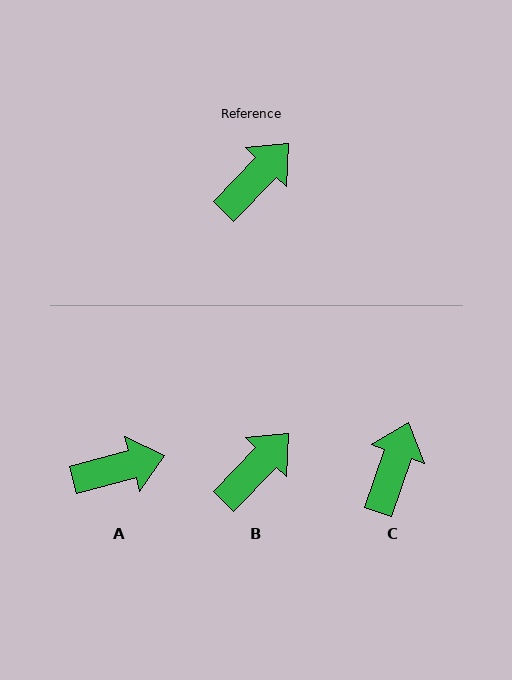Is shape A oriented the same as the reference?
No, it is off by about 31 degrees.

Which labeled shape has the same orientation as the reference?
B.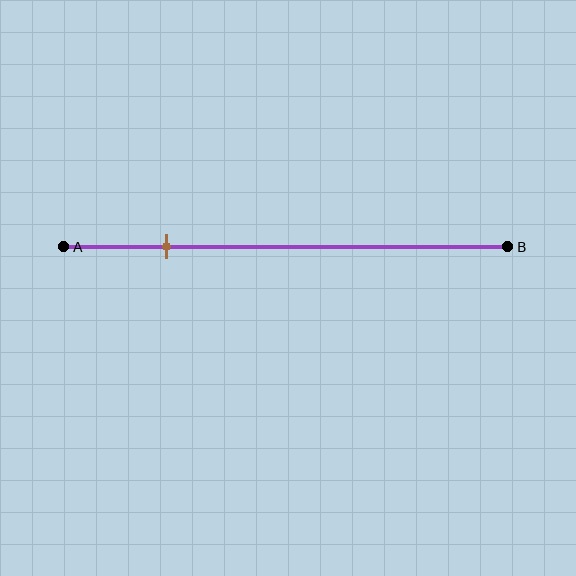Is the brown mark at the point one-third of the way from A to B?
No, the mark is at about 25% from A, not at the 33% one-third point.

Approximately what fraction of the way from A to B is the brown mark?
The brown mark is approximately 25% of the way from A to B.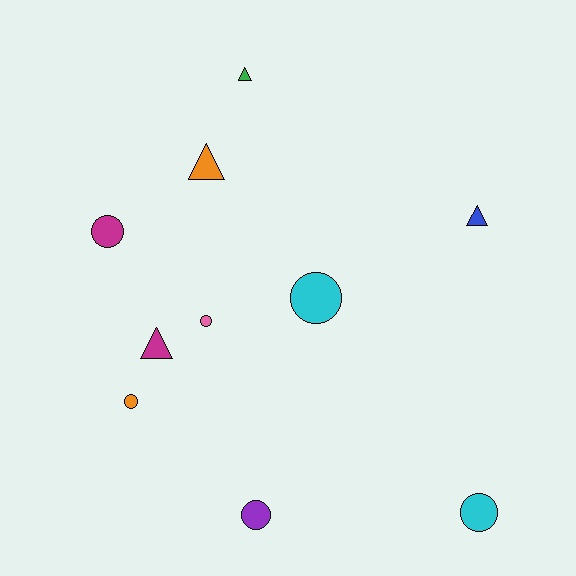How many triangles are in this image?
There are 4 triangles.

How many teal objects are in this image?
There are no teal objects.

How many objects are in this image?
There are 10 objects.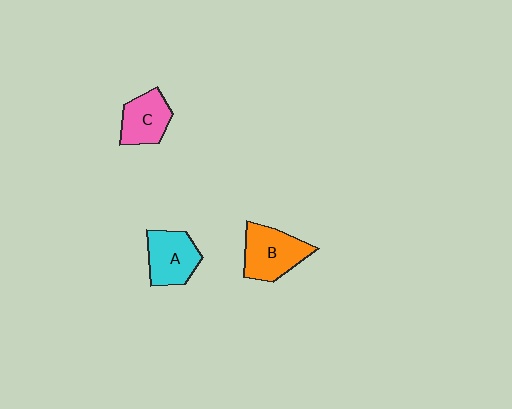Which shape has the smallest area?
Shape C (pink).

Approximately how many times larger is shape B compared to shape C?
Approximately 1.3 times.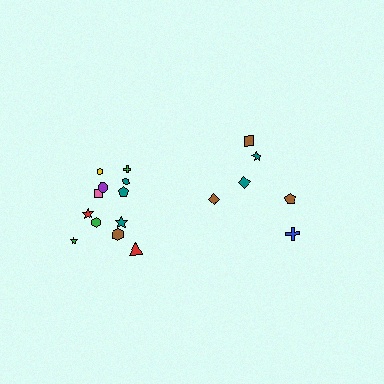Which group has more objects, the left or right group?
The left group.